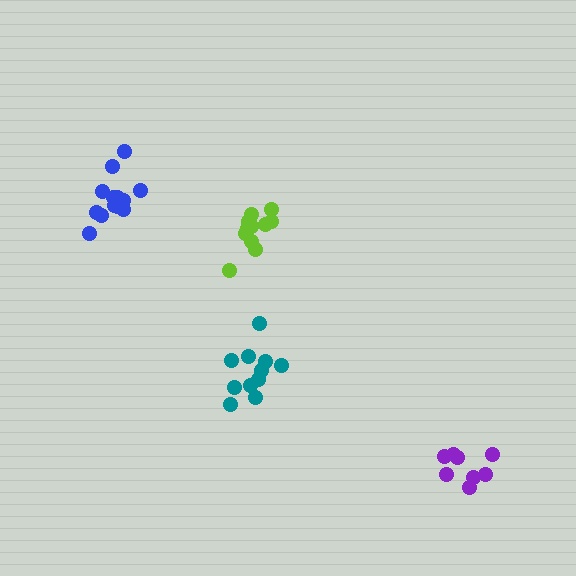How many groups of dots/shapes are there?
There are 4 groups.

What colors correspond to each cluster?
The clusters are colored: lime, teal, blue, purple.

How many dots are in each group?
Group 1: 12 dots, Group 2: 11 dots, Group 3: 13 dots, Group 4: 8 dots (44 total).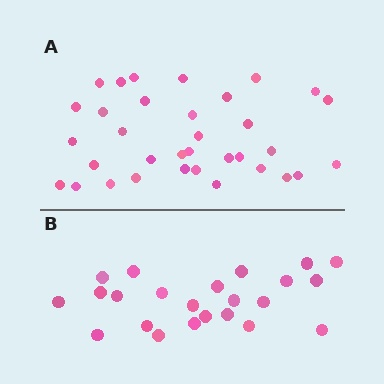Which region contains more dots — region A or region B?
Region A (the top region) has more dots.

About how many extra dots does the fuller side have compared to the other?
Region A has roughly 12 or so more dots than region B.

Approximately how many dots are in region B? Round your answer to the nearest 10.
About 20 dots. (The exact count is 23, which rounds to 20.)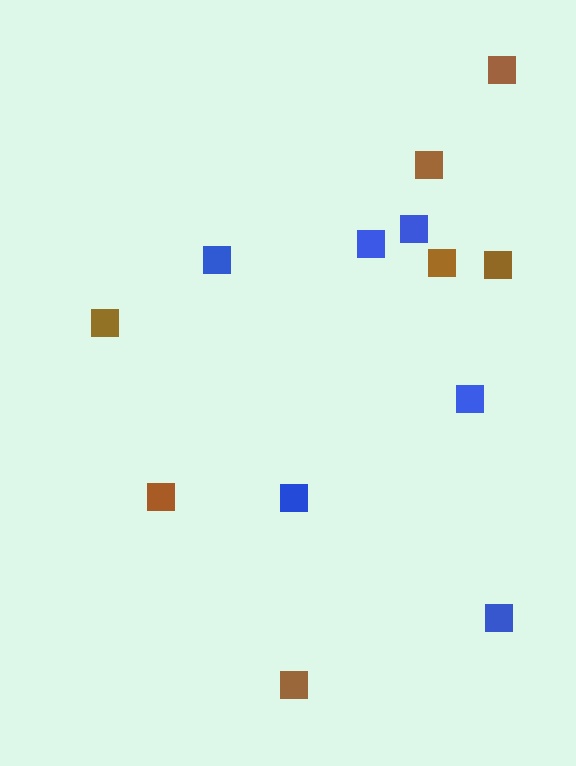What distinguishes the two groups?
There are 2 groups: one group of blue squares (6) and one group of brown squares (7).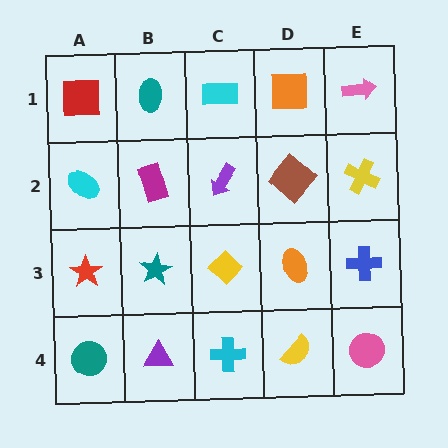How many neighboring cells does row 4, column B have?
3.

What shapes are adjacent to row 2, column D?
An orange square (row 1, column D), an orange ellipse (row 3, column D), a purple arrow (row 2, column C), a yellow cross (row 2, column E).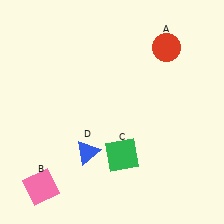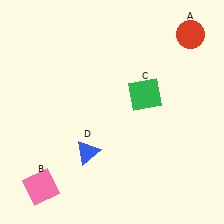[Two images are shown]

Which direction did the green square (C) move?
The green square (C) moved up.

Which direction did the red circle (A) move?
The red circle (A) moved right.